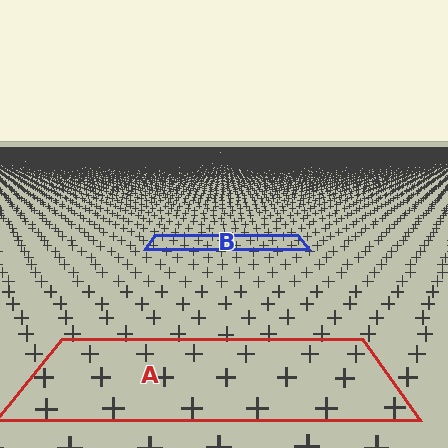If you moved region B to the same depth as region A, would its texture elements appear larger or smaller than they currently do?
They would appear larger. At a closer depth, the same texture elements are projected at a bigger on-screen size.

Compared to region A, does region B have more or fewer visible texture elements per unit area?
Region B has more texture elements per unit area — they are packed more densely because it is farther away.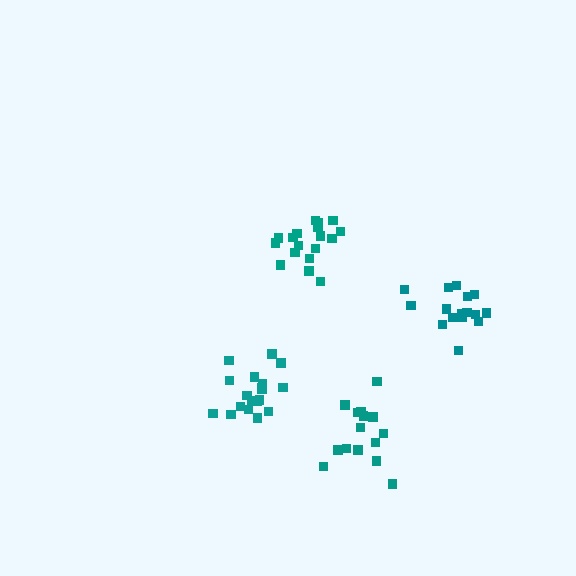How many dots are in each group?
Group 1: 15 dots, Group 2: 19 dots, Group 3: 18 dots, Group 4: 16 dots (68 total).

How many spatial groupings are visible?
There are 4 spatial groupings.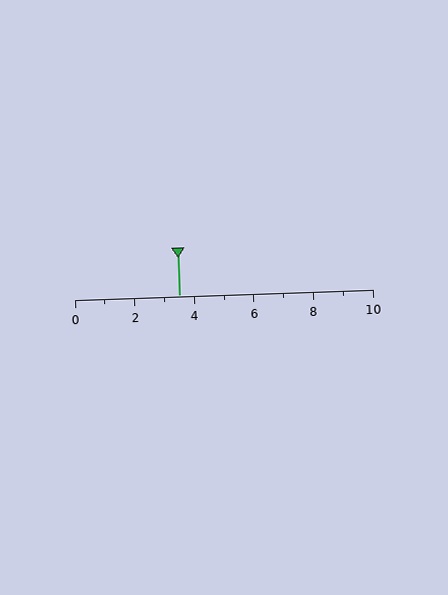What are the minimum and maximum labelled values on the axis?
The axis runs from 0 to 10.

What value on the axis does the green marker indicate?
The marker indicates approximately 3.5.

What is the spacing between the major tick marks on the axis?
The major ticks are spaced 2 apart.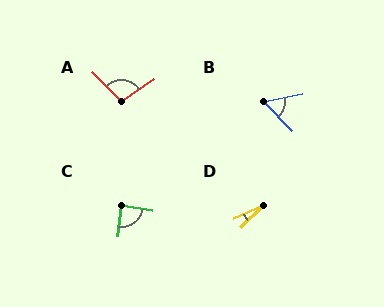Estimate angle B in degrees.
Approximately 56 degrees.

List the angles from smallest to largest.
D (20°), B (56°), C (86°), A (99°).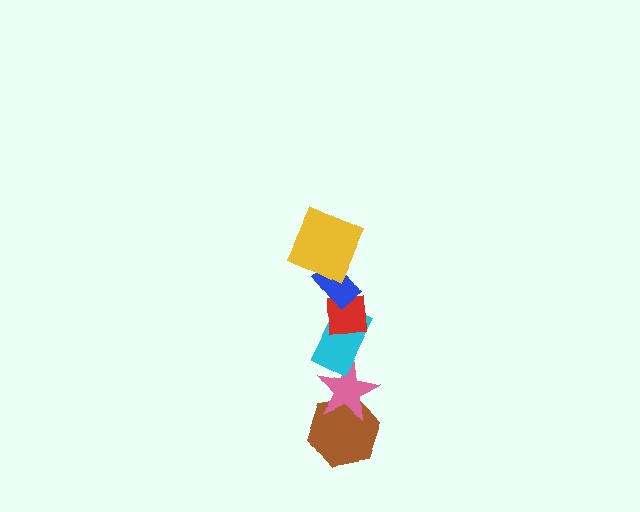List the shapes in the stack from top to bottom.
From top to bottom: the yellow square, the blue rectangle, the red square, the cyan rectangle, the pink star, the brown hexagon.